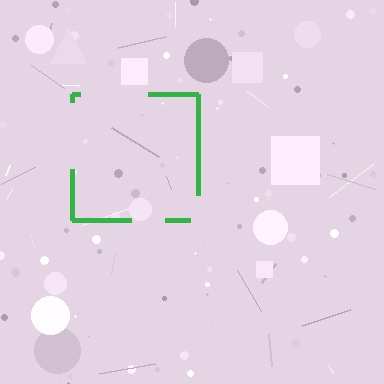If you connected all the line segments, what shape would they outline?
They would outline a square.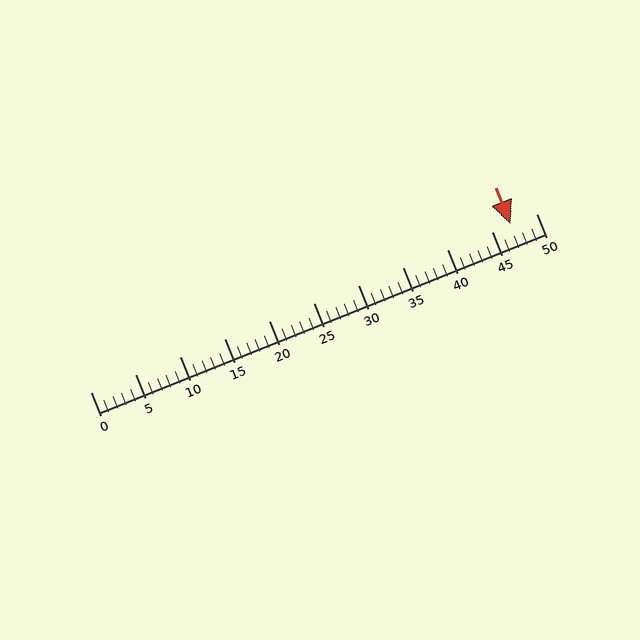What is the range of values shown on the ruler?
The ruler shows values from 0 to 50.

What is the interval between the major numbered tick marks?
The major tick marks are spaced 5 units apart.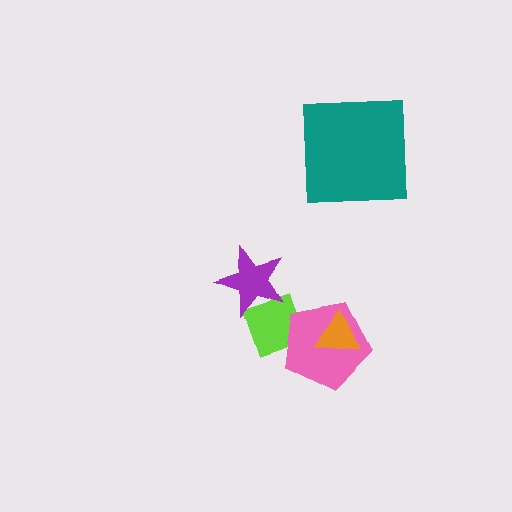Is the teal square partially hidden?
No, no other shape covers it.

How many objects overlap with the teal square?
0 objects overlap with the teal square.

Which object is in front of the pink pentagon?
The orange triangle is in front of the pink pentagon.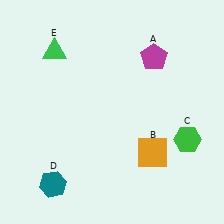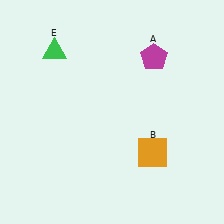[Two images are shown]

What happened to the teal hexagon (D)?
The teal hexagon (D) was removed in Image 2. It was in the bottom-left area of Image 1.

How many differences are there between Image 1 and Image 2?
There are 2 differences between the two images.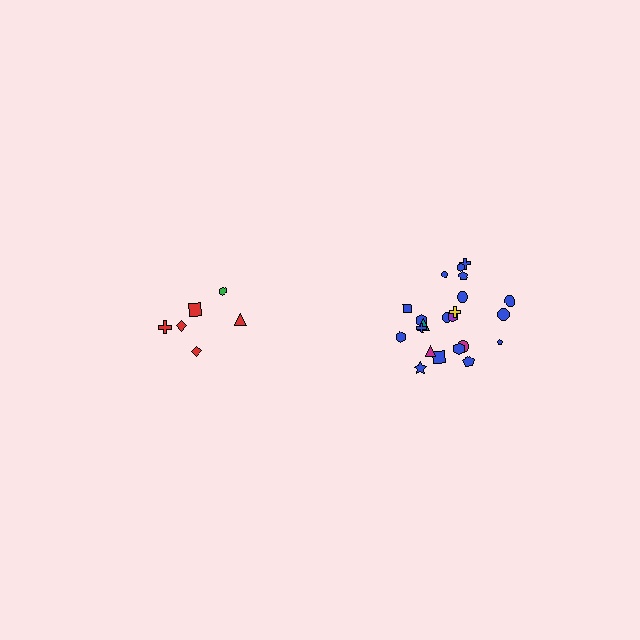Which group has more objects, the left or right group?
The right group.